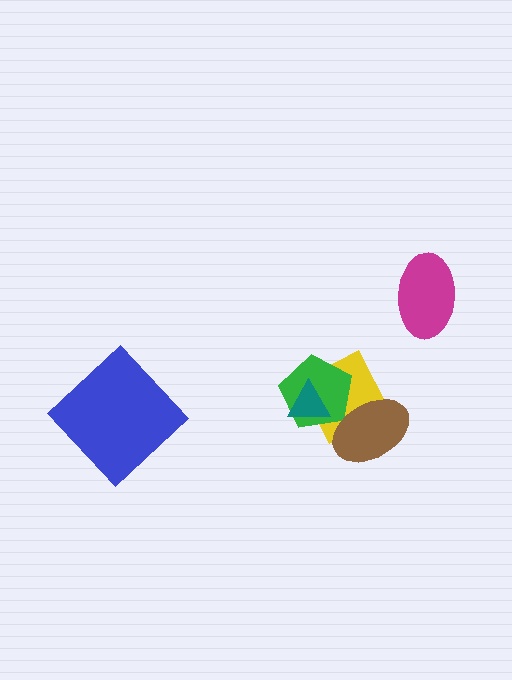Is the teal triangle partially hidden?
No, no other shape covers it.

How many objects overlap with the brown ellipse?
2 objects overlap with the brown ellipse.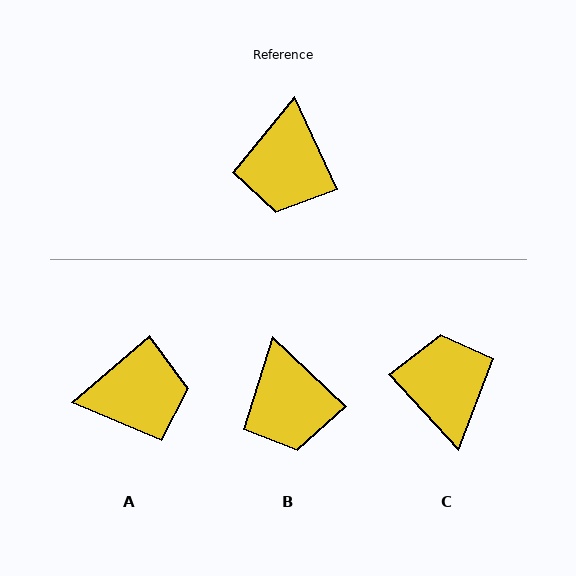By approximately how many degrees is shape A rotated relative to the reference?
Approximately 106 degrees counter-clockwise.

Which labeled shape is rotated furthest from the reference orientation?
C, about 162 degrees away.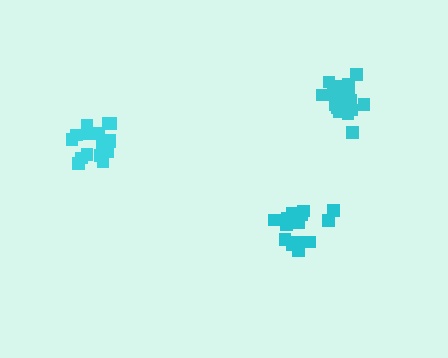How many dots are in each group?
Group 1: 17 dots, Group 2: 16 dots, Group 3: 19 dots (52 total).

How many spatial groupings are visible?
There are 3 spatial groupings.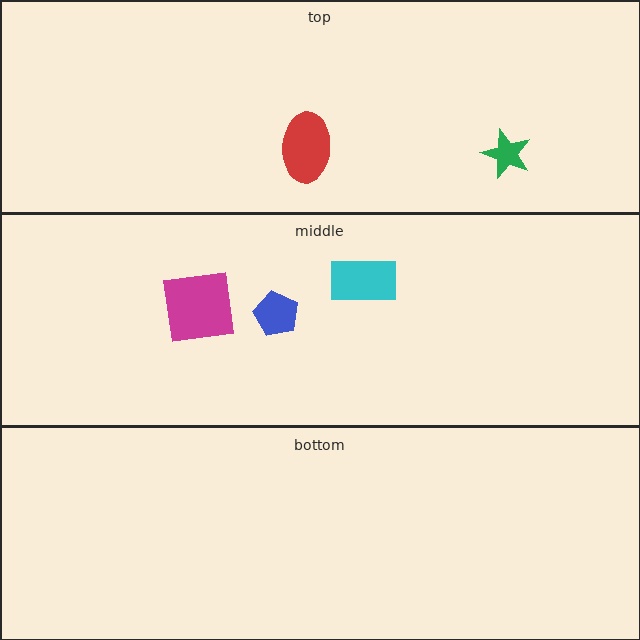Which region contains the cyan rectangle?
The middle region.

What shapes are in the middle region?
The blue pentagon, the magenta square, the cyan rectangle.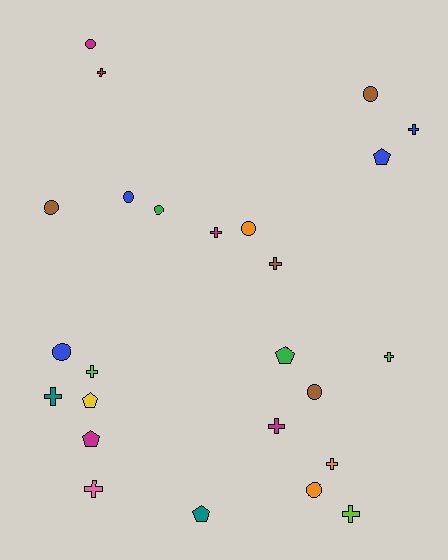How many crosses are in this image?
There are 11 crosses.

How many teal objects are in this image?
There are 2 teal objects.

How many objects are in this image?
There are 25 objects.